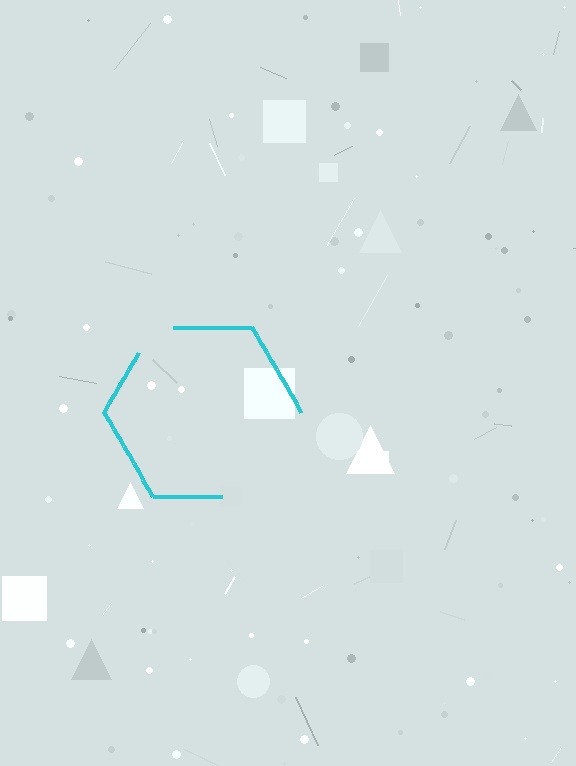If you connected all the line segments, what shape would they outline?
They would outline a hexagon.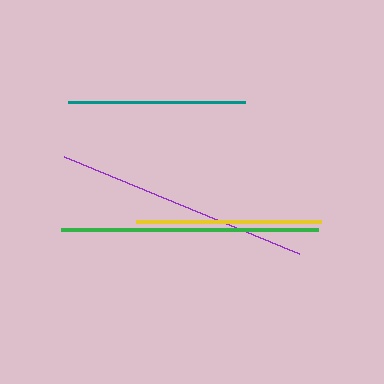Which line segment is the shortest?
The teal line is the shortest at approximately 176 pixels.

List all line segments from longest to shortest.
From longest to shortest: green, purple, yellow, teal.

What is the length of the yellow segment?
The yellow segment is approximately 185 pixels long.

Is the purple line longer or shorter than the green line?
The green line is longer than the purple line.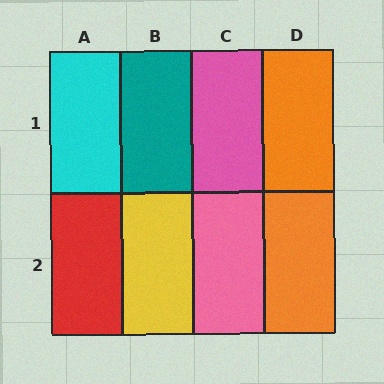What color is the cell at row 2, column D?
Orange.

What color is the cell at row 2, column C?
Pink.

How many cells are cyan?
1 cell is cyan.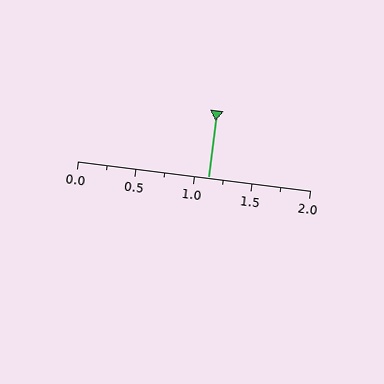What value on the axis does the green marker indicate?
The marker indicates approximately 1.12.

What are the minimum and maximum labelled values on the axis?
The axis runs from 0.0 to 2.0.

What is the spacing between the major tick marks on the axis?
The major ticks are spaced 0.5 apart.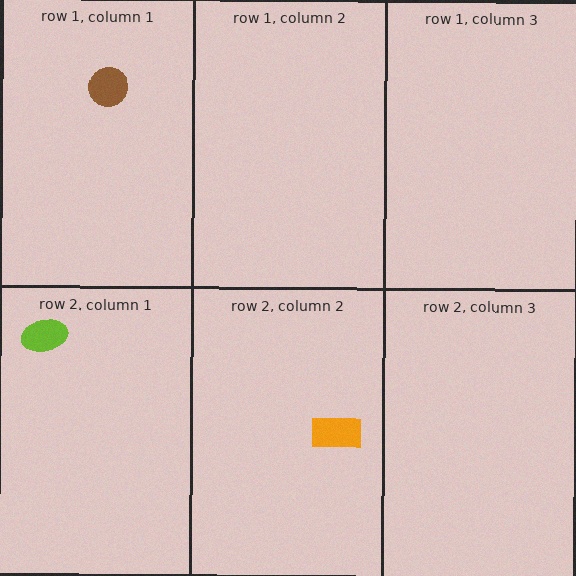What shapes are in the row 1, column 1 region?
The brown circle.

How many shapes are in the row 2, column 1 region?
1.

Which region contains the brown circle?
The row 1, column 1 region.